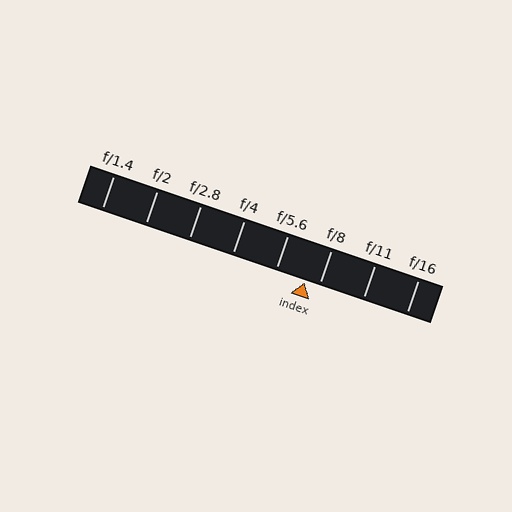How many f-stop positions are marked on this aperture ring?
There are 8 f-stop positions marked.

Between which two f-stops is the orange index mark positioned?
The index mark is between f/5.6 and f/8.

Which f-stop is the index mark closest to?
The index mark is closest to f/8.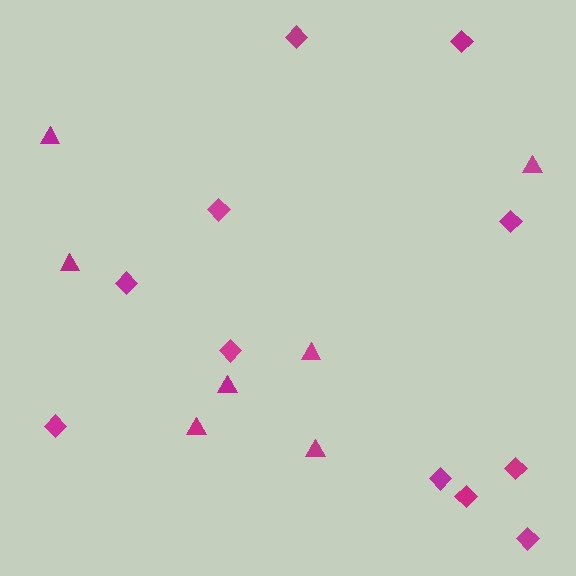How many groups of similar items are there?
There are 2 groups: one group of triangles (7) and one group of diamonds (11).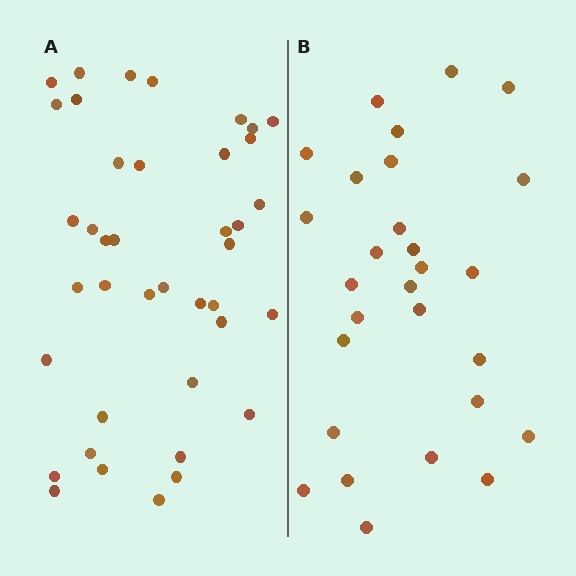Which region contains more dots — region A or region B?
Region A (the left region) has more dots.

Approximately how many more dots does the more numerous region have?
Region A has roughly 12 or so more dots than region B.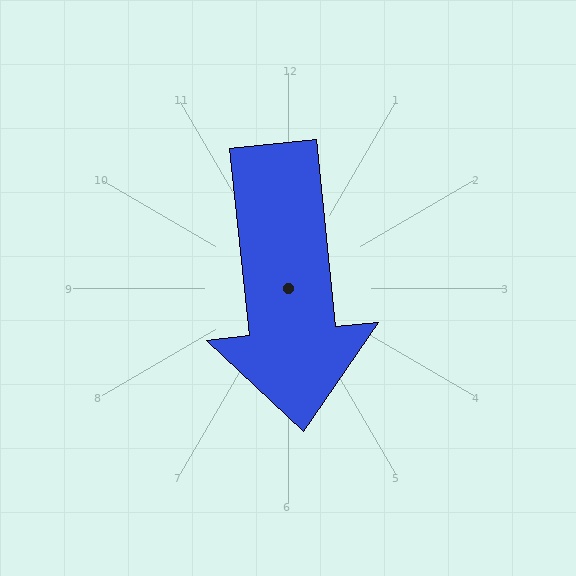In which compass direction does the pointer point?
South.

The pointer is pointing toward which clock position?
Roughly 6 o'clock.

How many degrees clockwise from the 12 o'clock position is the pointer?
Approximately 174 degrees.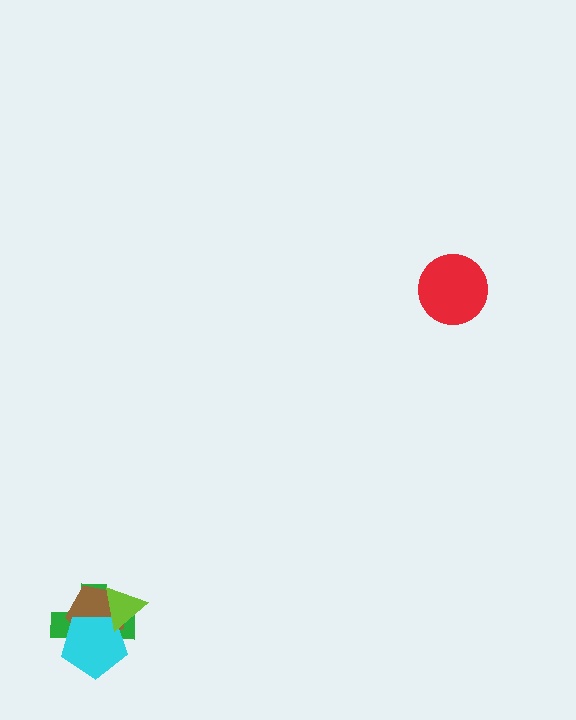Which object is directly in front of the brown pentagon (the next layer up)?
The cyan pentagon is directly in front of the brown pentagon.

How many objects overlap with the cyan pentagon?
3 objects overlap with the cyan pentagon.